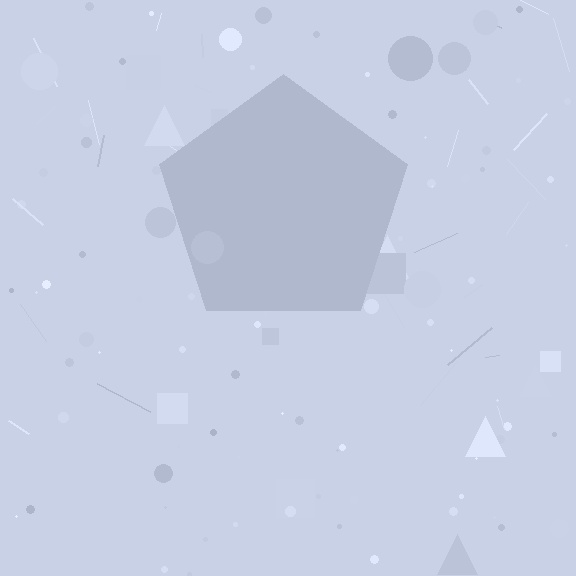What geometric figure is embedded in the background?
A pentagon is embedded in the background.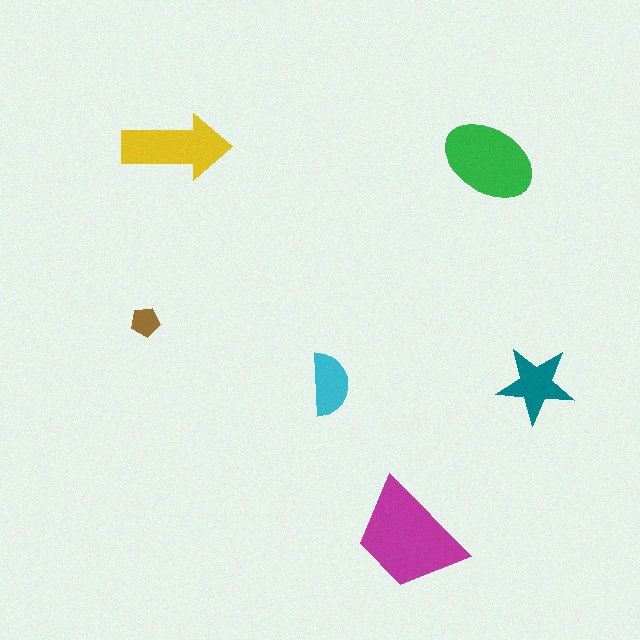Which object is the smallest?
The brown pentagon.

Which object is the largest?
The magenta trapezoid.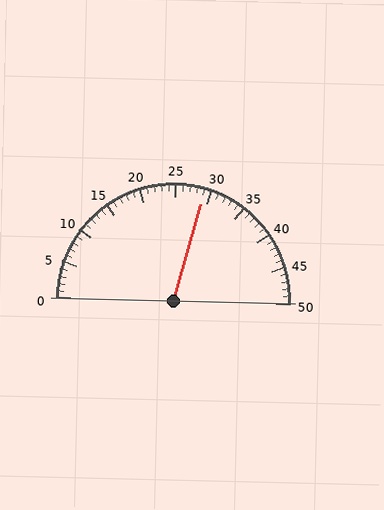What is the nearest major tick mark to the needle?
The nearest major tick mark is 30.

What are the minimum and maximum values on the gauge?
The gauge ranges from 0 to 50.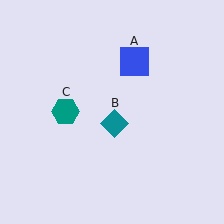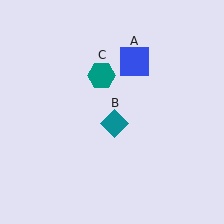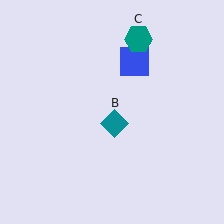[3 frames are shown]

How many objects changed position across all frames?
1 object changed position: teal hexagon (object C).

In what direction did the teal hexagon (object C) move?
The teal hexagon (object C) moved up and to the right.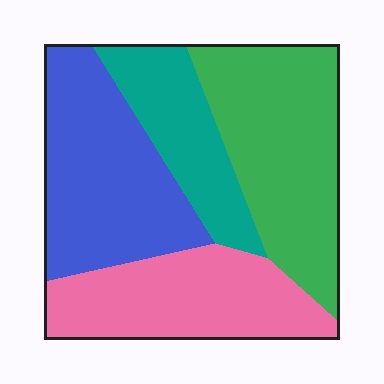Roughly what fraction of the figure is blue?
Blue takes up about one quarter (1/4) of the figure.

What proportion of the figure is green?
Green takes up between a quarter and a half of the figure.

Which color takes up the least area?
Teal, at roughly 15%.